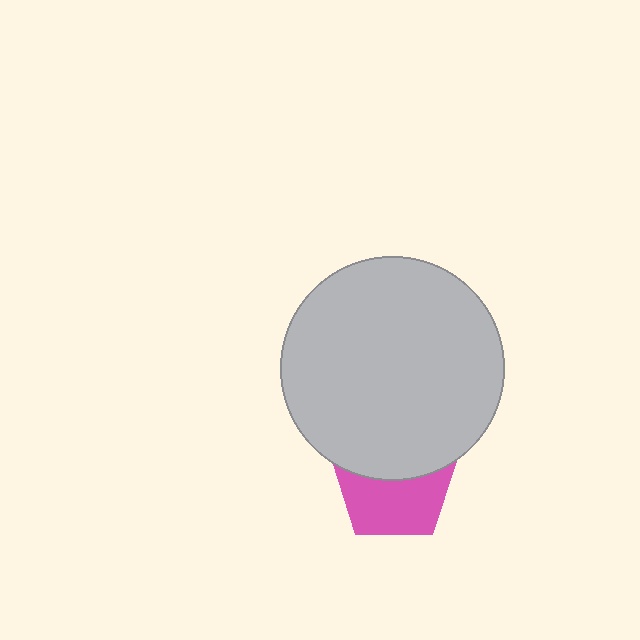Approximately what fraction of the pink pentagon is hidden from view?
Roughly 44% of the pink pentagon is hidden behind the light gray circle.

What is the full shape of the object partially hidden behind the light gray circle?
The partially hidden object is a pink pentagon.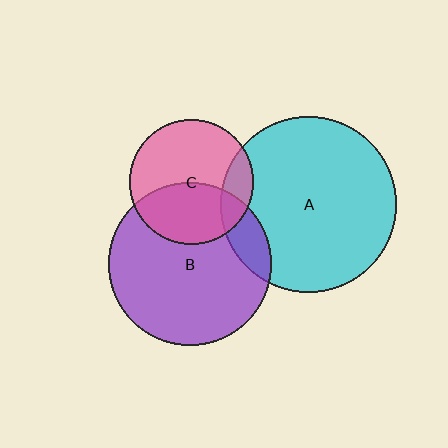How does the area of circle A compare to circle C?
Approximately 2.0 times.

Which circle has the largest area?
Circle A (cyan).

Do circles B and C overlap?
Yes.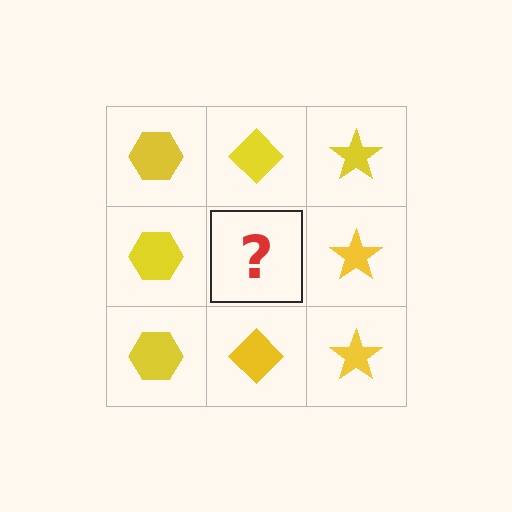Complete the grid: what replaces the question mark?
The question mark should be replaced with a yellow diamond.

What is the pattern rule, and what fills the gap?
The rule is that each column has a consistent shape. The gap should be filled with a yellow diamond.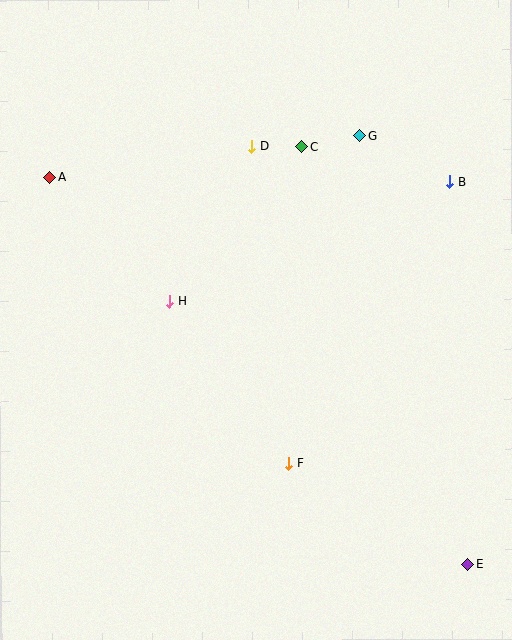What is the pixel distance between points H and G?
The distance between H and G is 252 pixels.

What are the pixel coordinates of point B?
Point B is at (450, 182).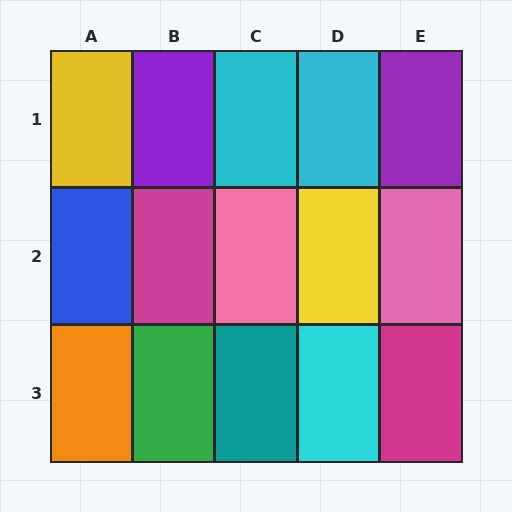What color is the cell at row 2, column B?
Magenta.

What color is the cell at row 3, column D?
Cyan.